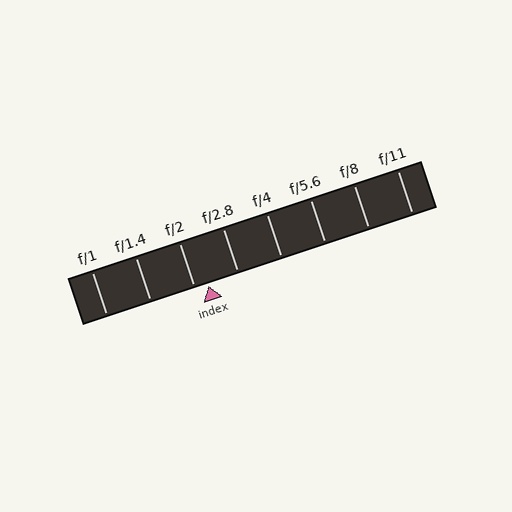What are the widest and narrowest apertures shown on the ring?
The widest aperture shown is f/1 and the narrowest is f/11.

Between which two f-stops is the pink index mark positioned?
The index mark is between f/2 and f/2.8.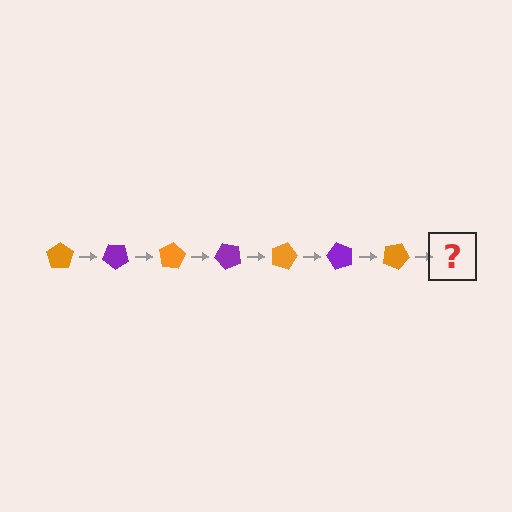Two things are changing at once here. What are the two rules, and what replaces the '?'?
The two rules are that it rotates 40 degrees each step and the color cycles through orange and purple. The '?' should be a purple pentagon, rotated 280 degrees from the start.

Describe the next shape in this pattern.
It should be a purple pentagon, rotated 280 degrees from the start.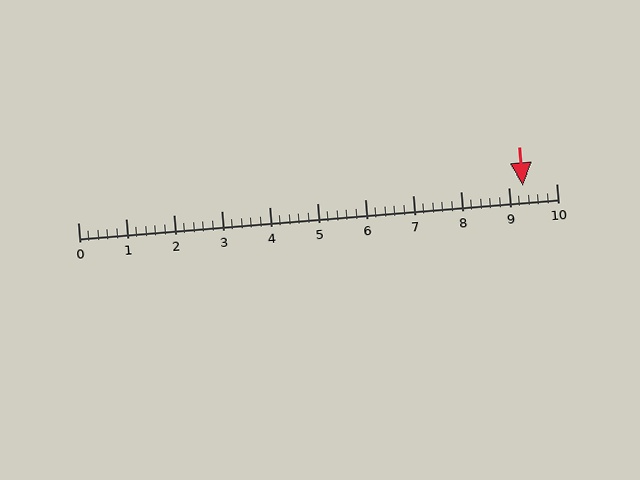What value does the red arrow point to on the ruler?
The red arrow points to approximately 9.3.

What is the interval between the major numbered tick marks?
The major tick marks are spaced 1 units apart.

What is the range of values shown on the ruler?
The ruler shows values from 0 to 10.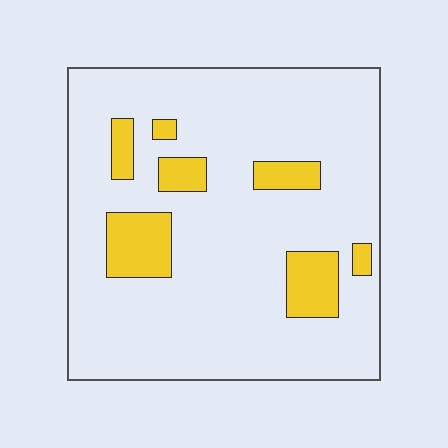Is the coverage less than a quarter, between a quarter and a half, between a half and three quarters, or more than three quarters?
Less than a quarter.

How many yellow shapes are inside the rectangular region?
7.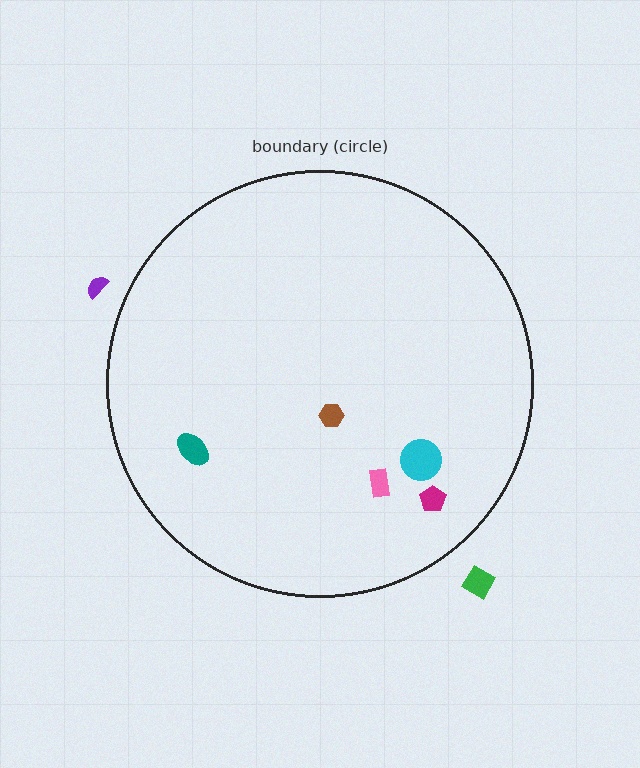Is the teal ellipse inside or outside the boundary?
Inside.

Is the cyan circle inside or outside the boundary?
Inside.